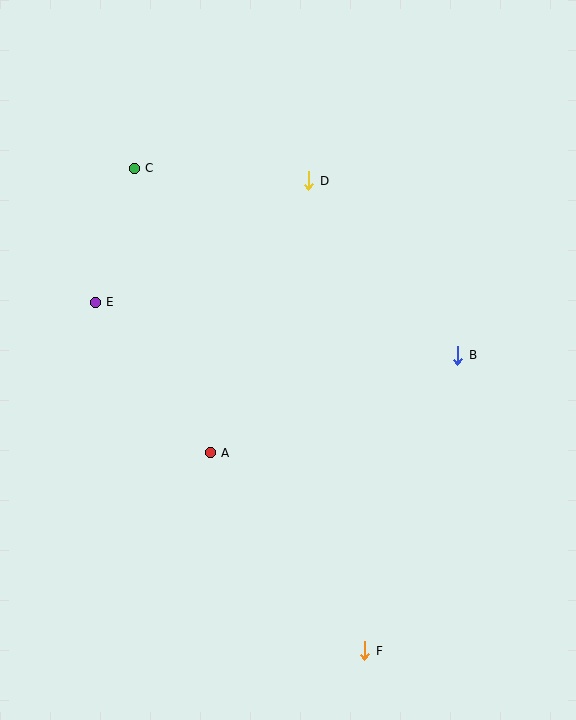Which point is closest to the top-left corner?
Point C is closest to the top-left corner.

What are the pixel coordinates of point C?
Point C is at (134, 168).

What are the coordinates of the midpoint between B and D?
The midpoint between B and D is at (383, 268).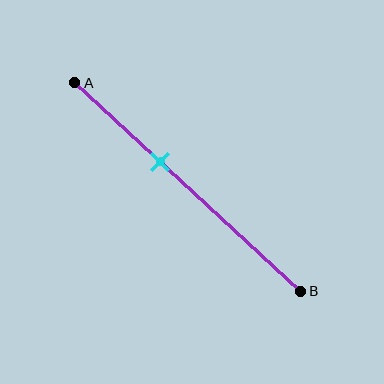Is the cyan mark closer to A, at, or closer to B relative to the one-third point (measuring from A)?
The cyan mark is closer to point B than the one-third point of segment AB.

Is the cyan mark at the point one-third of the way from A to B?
No, the mark is at about 40% from A, not at the 33% one-third point.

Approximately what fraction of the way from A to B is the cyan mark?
The cyan mark is approximately 40% of the way from A to B.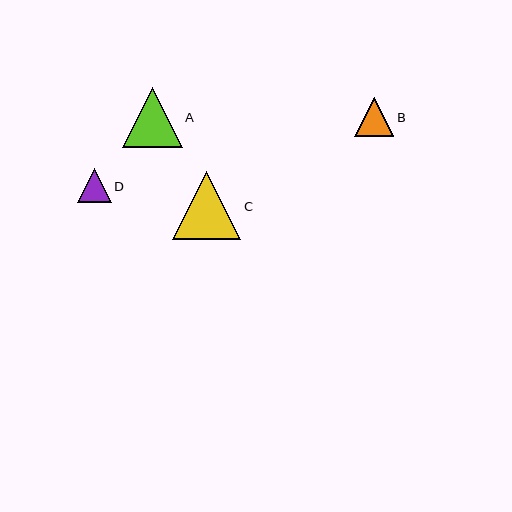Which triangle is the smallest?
Triangle D is the smallest with a size of approximately 34 pixels.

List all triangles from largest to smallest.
From largest to smallest: C, A, B, D.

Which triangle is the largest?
Triangle C is the largest with a size of approximately 69 pixels.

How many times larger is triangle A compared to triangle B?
Triangle A is approximately 1.5 times the size of triangle B.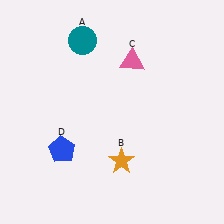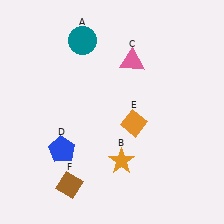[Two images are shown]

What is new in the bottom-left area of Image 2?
A brown diamond (F) was added in the bottom-left area of Image 2.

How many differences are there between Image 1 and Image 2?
There are 2 differences between the two images.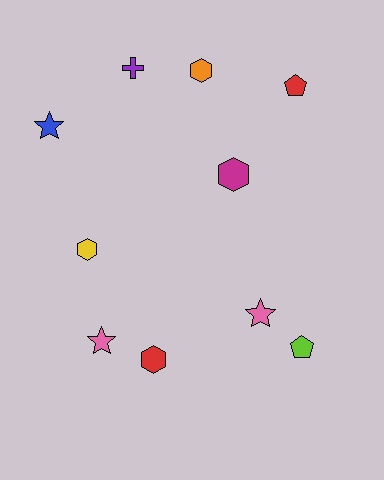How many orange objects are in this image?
There is 1 orange object.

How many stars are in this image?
There are 3 stars.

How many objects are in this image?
There are 10 objects.